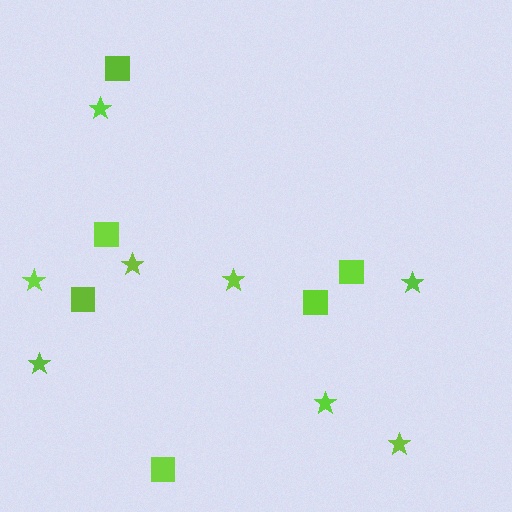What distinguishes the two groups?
There are 2 groups: one group of squares (6) and one group of stars (8).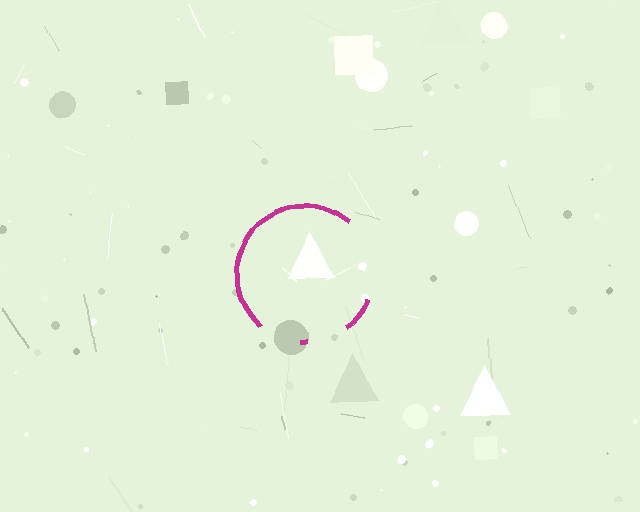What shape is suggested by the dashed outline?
The dashed outline suggests a circle.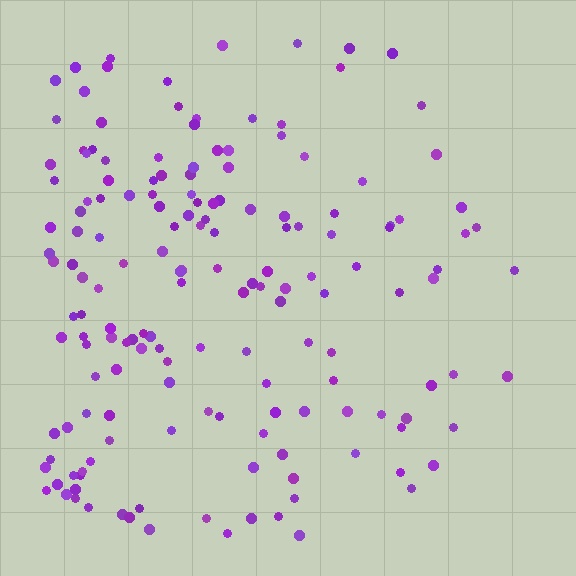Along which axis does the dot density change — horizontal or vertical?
Horizontal.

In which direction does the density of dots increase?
From right to left, with the left side densest.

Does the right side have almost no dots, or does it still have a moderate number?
Still a moderate number, just noticeably fewer than the left.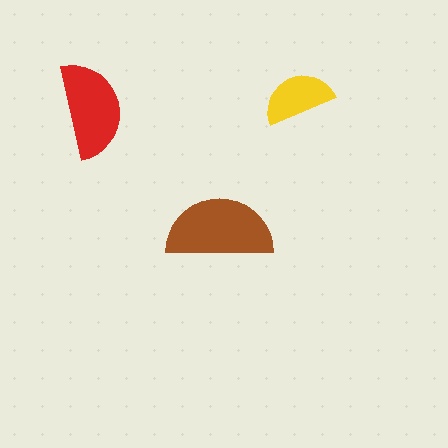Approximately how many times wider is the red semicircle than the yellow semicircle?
About 1.5 times wider.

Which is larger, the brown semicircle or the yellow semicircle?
The brown one.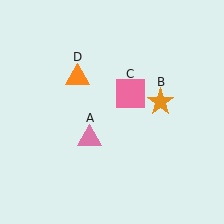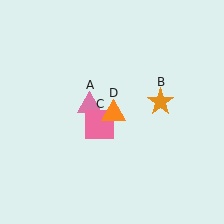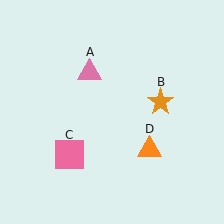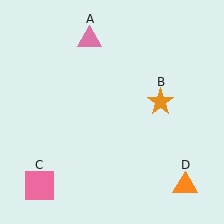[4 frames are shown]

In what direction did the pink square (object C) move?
The pink square (object C) moved down and to the left.